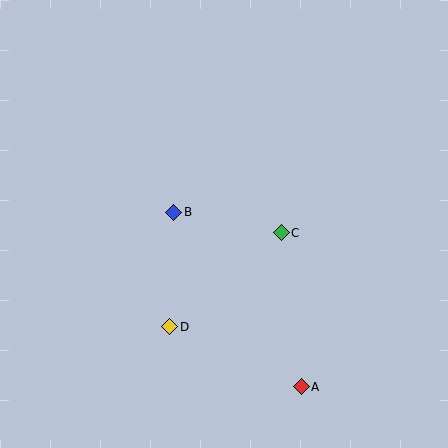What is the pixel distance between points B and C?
The distance between B and C is 110 pixels.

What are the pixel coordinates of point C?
Point C is at (281, 233).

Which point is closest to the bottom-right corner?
Point A is closest to the bottom-right corner.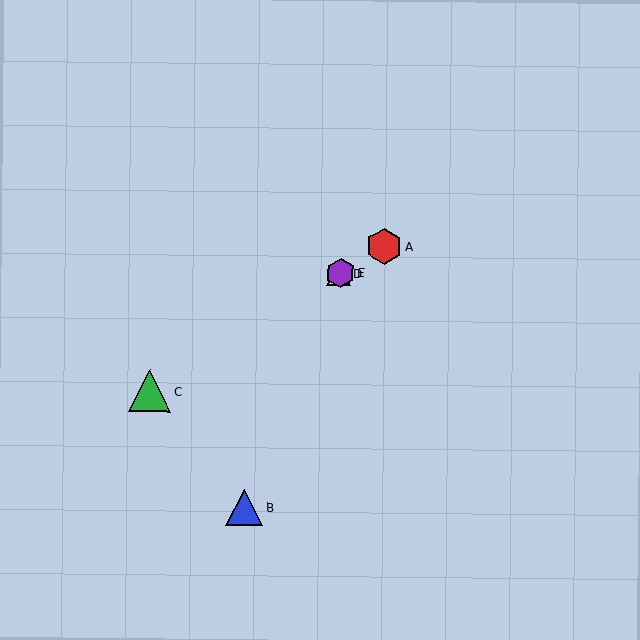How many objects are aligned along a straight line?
4 objects (A, C, D, E) are aligned along a straight line.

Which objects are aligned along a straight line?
Objects A, C, D, E are aligned along a straight line.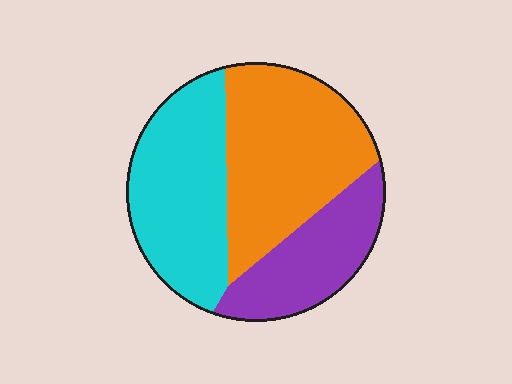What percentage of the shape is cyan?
Cyan takes up about one third (1/3) of the shape.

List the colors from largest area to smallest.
From largest to smallest: orange, cyan, purple.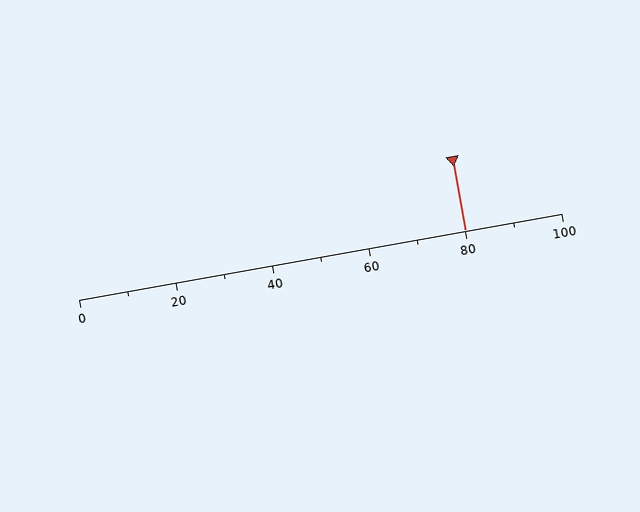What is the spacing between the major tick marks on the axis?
The major ticks are spaced 20 apart.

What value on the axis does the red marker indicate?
The marker indicates approximately 80.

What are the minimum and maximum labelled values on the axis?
The axis runs from 0 to 100.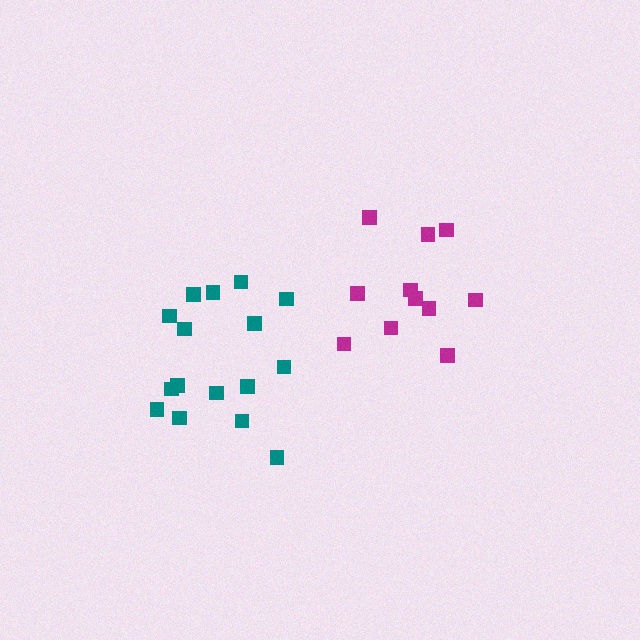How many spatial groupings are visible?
There are 2 spatial groupings.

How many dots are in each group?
Group 1: 16 dots, Group 2: 11 dots (27 total).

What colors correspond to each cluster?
The clusters are colored: teal, magenta.